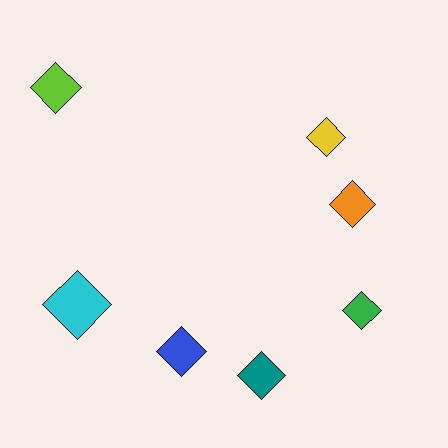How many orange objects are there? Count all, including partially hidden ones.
There is 1 orange object.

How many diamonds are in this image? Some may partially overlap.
There are 7 diamonds.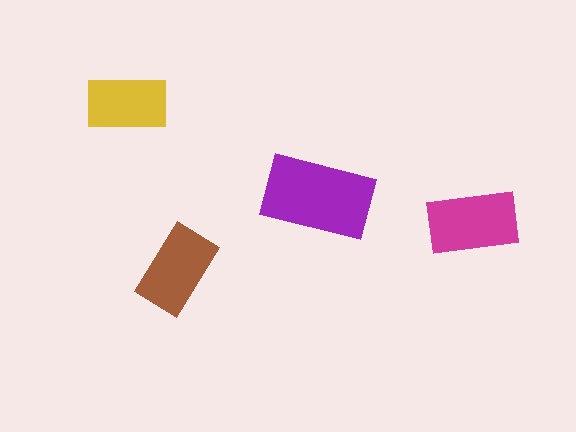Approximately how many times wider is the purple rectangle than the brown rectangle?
About 1.5 times wider.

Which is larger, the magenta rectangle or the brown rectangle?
The magenta one.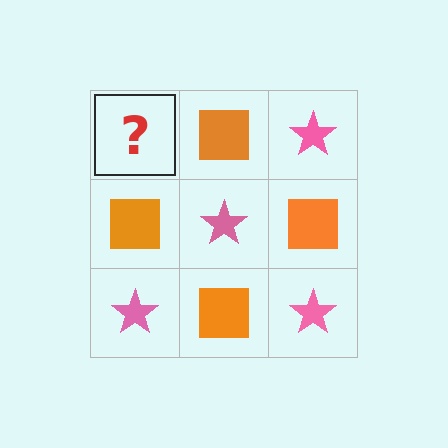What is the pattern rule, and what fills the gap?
The rule is that it alternates pink star and orange square in a checkerboard pattern. The gap should be filled with a pink star.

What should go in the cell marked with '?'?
The missing cell should contain a pink star.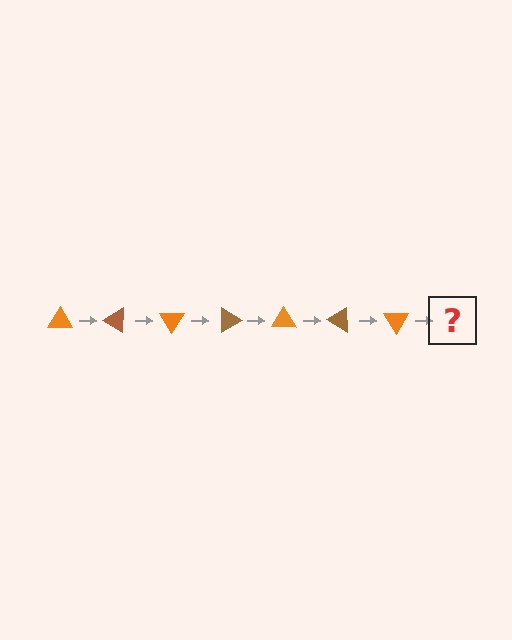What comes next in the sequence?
The next element should be a brown triangle, rotated 210 degrees from the start.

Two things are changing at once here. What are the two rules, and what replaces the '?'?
The two rules are that it rotates 30 degrees each step and the color cycles through orange and brown. The '?' should be a brown triangle, rotated 210 degrees from the start.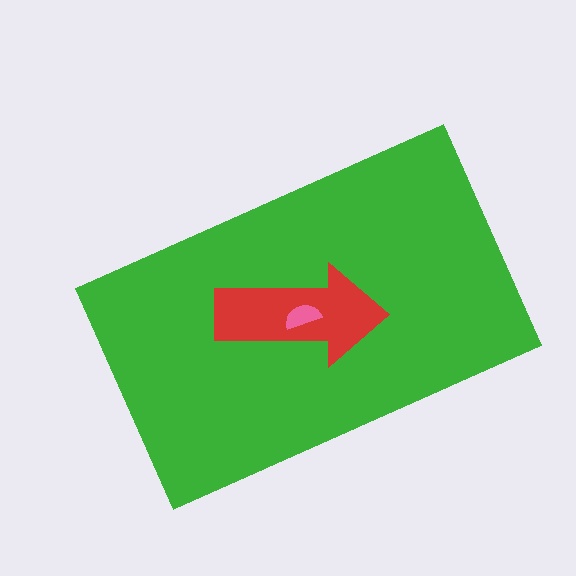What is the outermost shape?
The green rectangle.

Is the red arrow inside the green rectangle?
Yes.